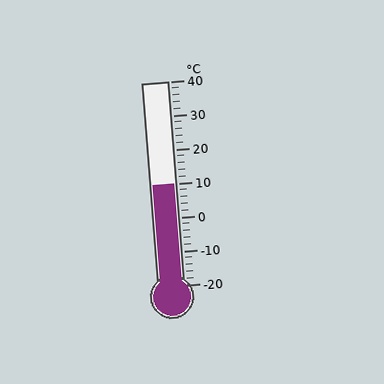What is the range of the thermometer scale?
The thermometer scale ranges from -20°C to 40°C.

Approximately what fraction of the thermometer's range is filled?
The thermometer is filled to approximately 50% of its range.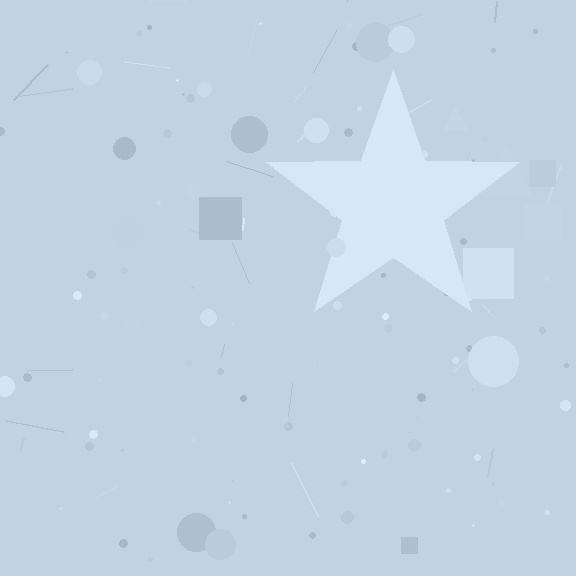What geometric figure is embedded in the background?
A star is embedded in the background.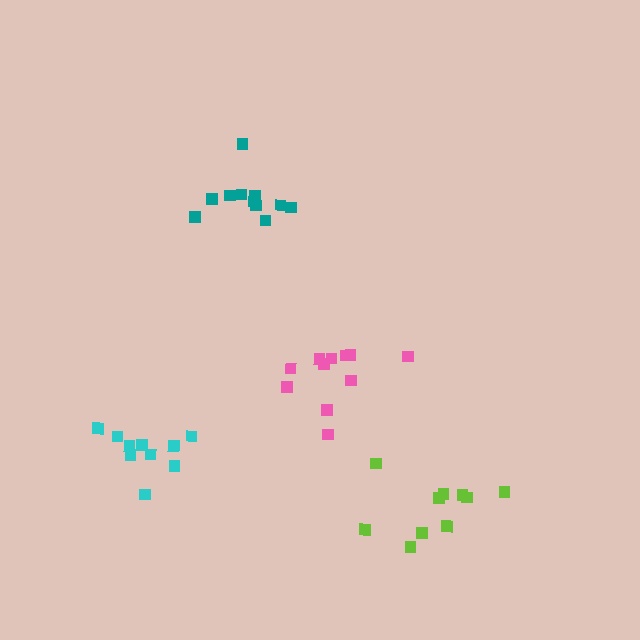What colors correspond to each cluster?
The clusters are colored: lime, pink, teal, cyan.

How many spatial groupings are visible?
There are 4 spatial groupings.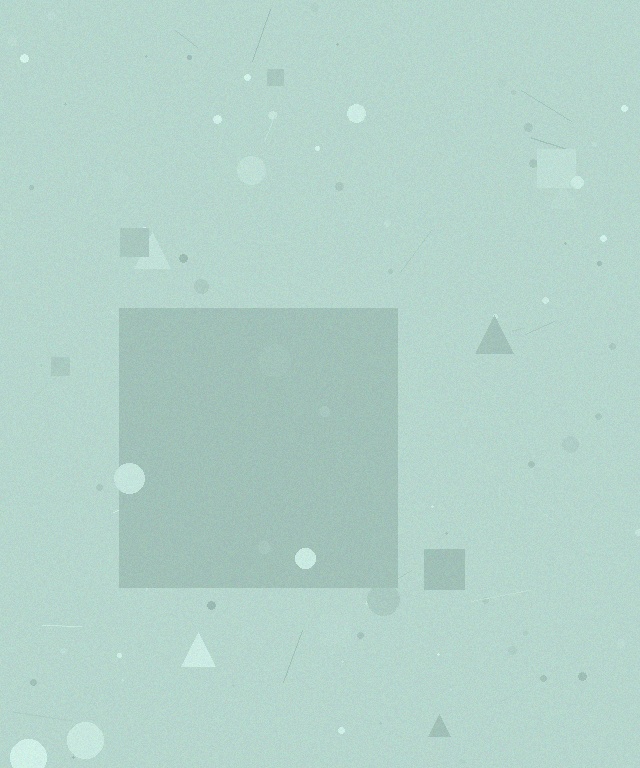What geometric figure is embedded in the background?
A square is embedded in the background.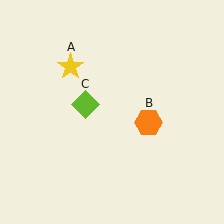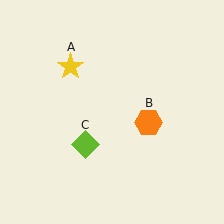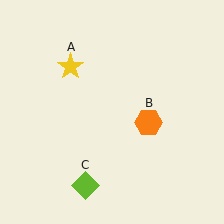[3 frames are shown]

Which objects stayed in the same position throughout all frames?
Yellow star (object A) and orange hexagon (object B) remained stationary.